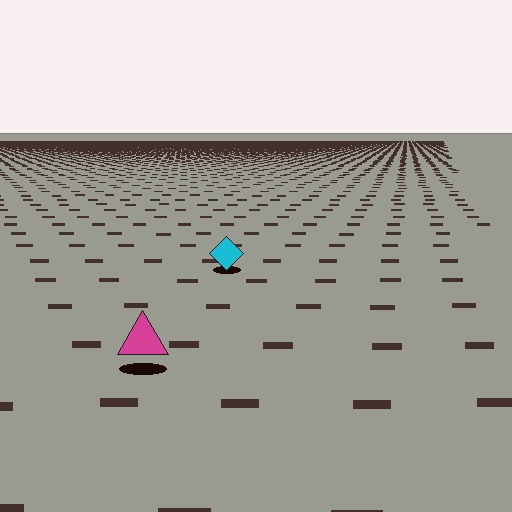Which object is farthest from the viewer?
The cyan diamond is farthest from the viewer. It appears smaller and the ground texture around it is denser.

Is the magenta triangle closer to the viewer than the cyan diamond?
Yes. The magenta triangle is closer — you can tell from the texture gradient: the ground texture is coarser near it.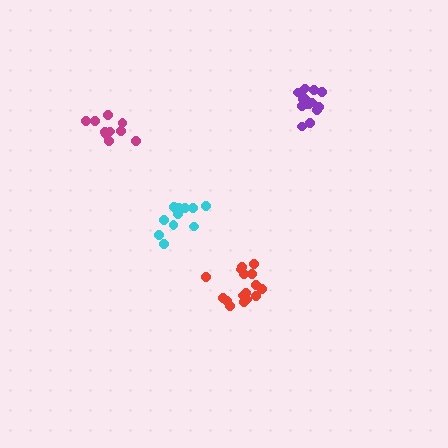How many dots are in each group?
Group 1: 12 dots, Group 2: 16 dots, Group 3: 15 dots, Group 4: 10 dots (53 total).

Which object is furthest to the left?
The magenta cluster is leftmost.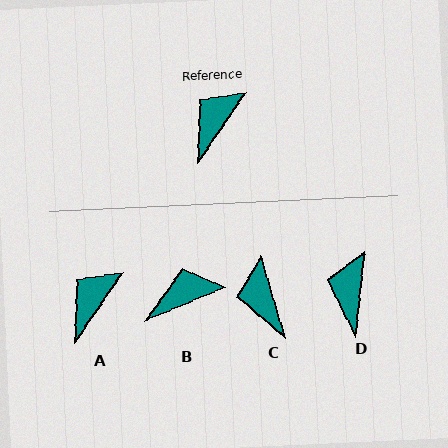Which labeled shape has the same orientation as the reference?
A.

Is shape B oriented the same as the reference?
No, it is off by about 33 degrees.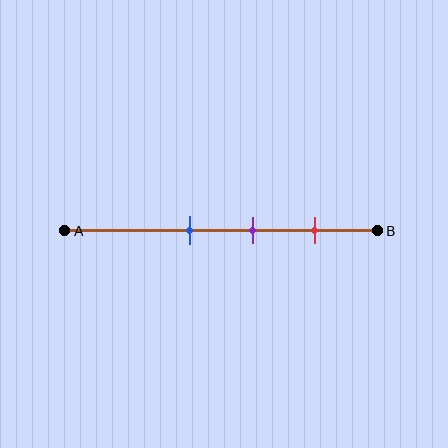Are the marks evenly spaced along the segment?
Yes, the marks are approximately evenly spaced.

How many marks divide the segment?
There are 3 marks dividing the segment.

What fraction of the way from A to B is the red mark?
The red mark is approximately 80% (0.8) of the way from A to B.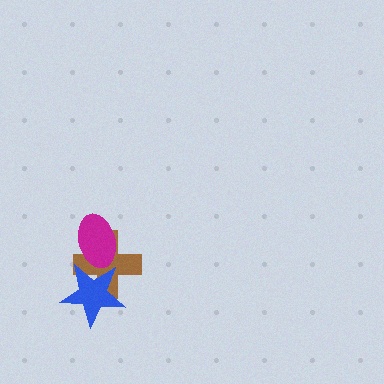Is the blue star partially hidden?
Yes, it is partially covered by another shape.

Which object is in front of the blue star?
The magenta ellipse is in front of the blue star.